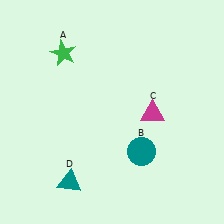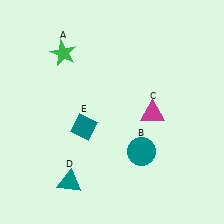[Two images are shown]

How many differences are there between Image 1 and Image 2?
There is 1 difference between the two images.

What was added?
A teal diamond (E) was added in Image 2.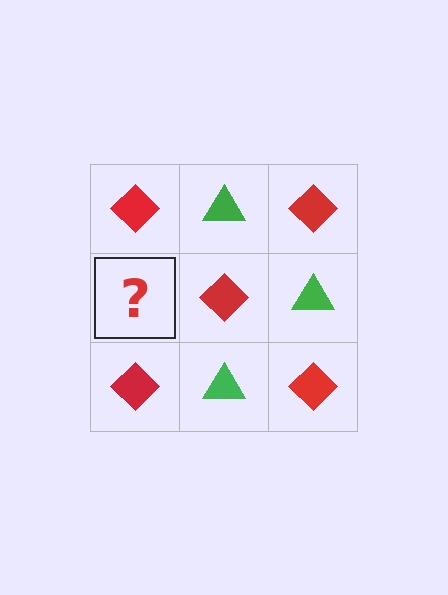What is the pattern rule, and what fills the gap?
The rule is that it alternates red diamond and green triangle in a checkerboard pattern. The gap should be filled with a green triangle.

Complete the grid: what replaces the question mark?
The question mark should be replaced with a green triangle.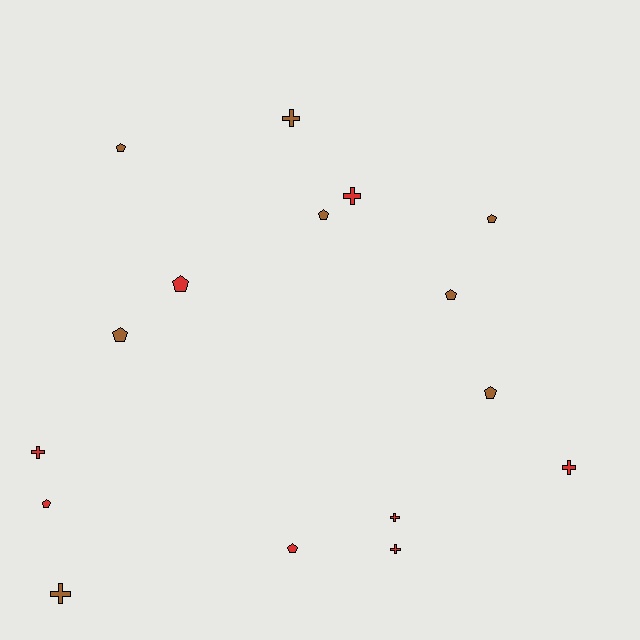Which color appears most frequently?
Red, with 8 objects.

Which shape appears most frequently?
Pentagon, with 9 objects.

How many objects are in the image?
There are 16 objects.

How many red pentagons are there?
There are 3 red pentagons.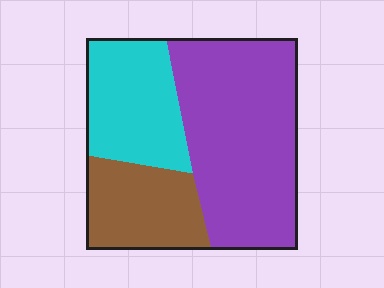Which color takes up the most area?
Purple, at roughly 50%.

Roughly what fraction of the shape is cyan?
Cyan takes up about one quarter (1/4) of the shape.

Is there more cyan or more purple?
Purple.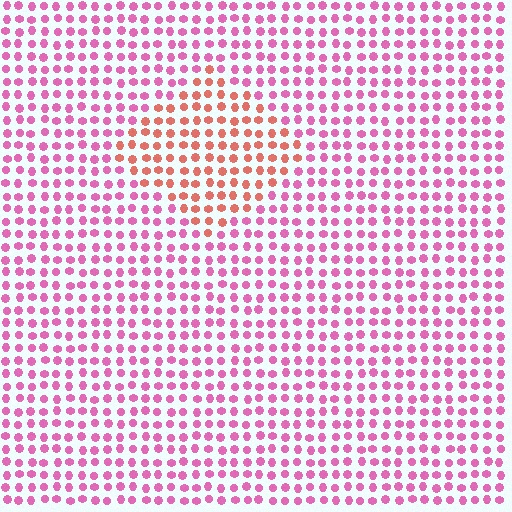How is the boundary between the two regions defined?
The boundary is defined purely by a slight shift in hue (about 42 degrees). Spacing, size, and orientation are identical on both sides.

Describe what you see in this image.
The image is filled with small pink elements in a uniform arrangement. A diamond-shaped region is visible where the elements are tinted to a slightly different hue, forming a subtle color boundary.